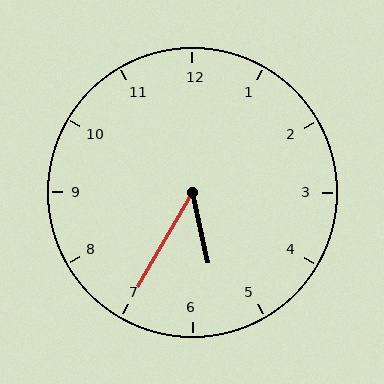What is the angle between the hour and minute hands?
Approximately 42 degrees.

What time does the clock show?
5:35.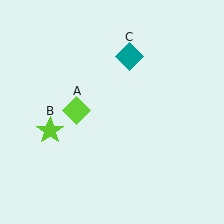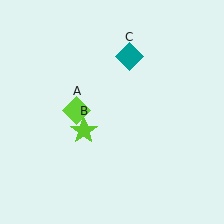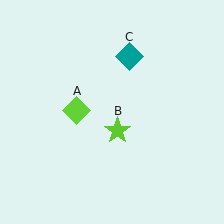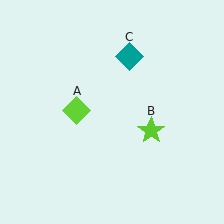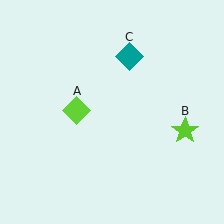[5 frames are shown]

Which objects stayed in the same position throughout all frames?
Lime diamond (object A) and teal diamond (object C) remained stationary.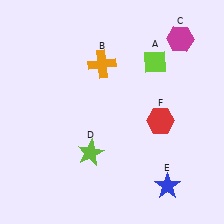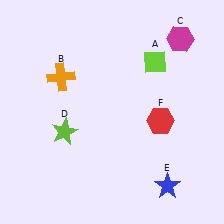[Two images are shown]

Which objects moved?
The objects that moved are: the orange cross (B), the lime star (D).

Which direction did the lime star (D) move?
The lime star (D) moved left.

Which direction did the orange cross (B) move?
The orange cross (B) moved left.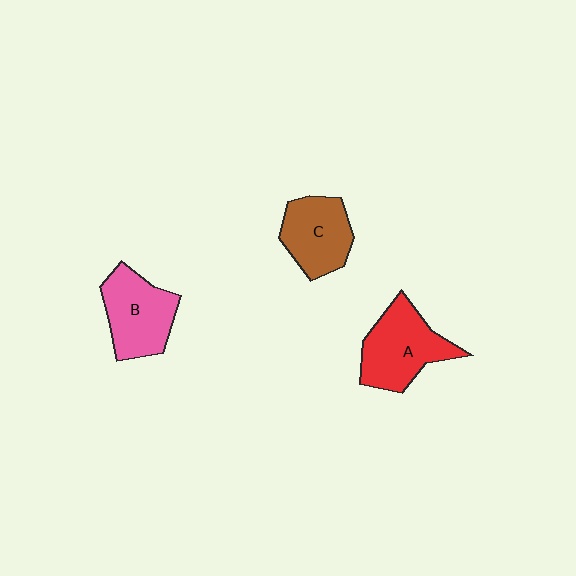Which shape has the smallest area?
Shape C (brown).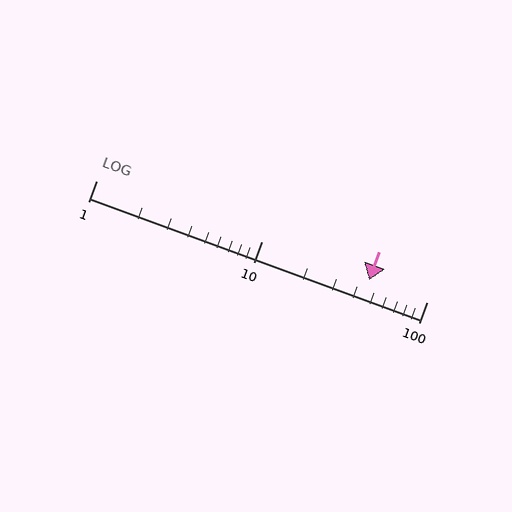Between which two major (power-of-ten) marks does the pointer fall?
The pointer is between 10 and 100.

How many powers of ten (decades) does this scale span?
The scale spans 2 decades, from 1 to 100.